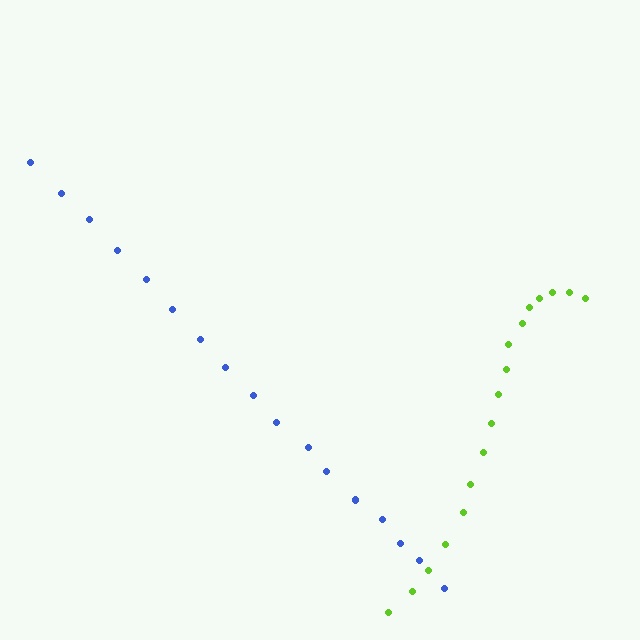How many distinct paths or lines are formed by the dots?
There are 2 distinct paths.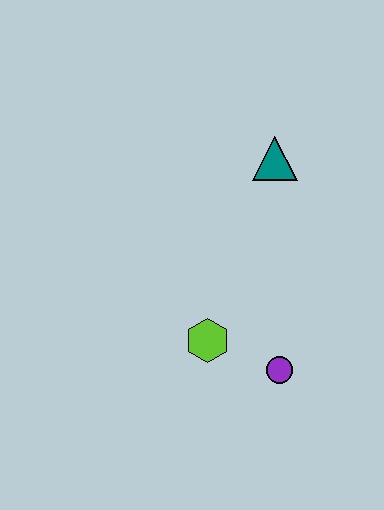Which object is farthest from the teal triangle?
The purple circle is farthest from the teal triangle.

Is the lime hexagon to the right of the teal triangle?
No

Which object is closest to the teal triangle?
The lime hexagon is closest to the teal triangle.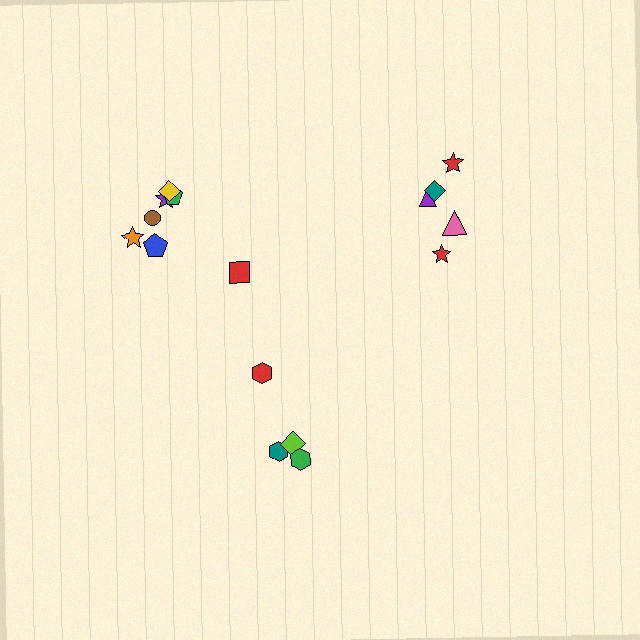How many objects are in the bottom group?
There are 4 objects.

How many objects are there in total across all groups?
There are 16 objects.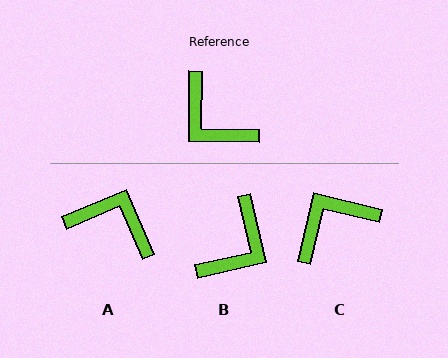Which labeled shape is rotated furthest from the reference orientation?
A, about 157 degrees away.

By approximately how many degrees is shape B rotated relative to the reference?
Approximately 103 degrees counter-clockwise.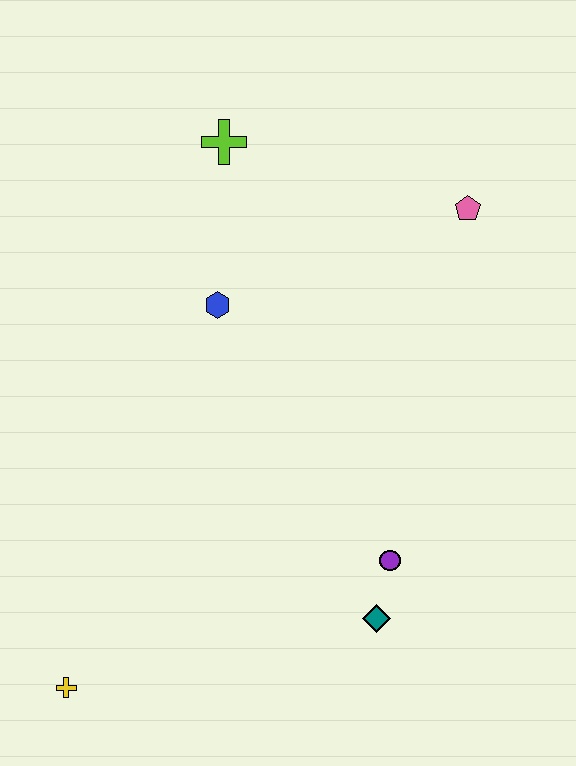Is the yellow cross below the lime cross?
Yes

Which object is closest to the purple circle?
The teal diamond is closest to the purple circle.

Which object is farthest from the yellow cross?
The pink pentagon is farthest from the yellow cross.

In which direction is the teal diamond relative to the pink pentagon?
The teal diamond is below the pink pentagon.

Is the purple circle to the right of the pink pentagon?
No